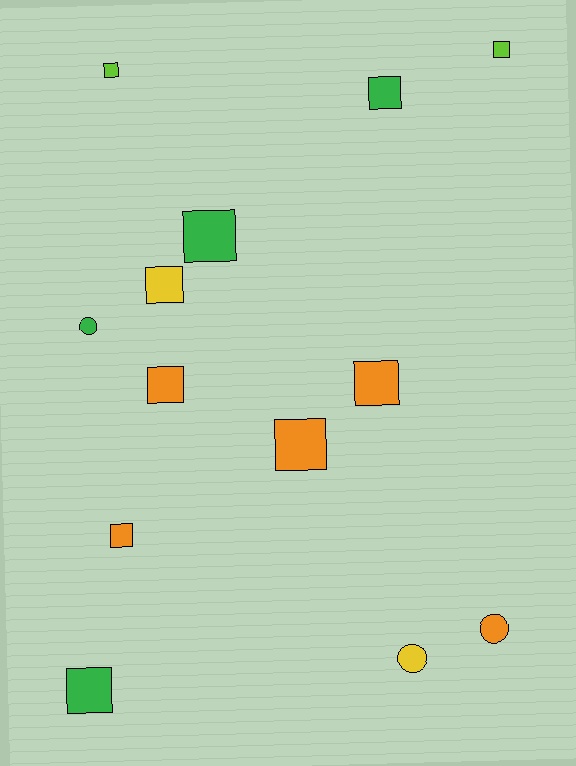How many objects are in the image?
There are 13 objects.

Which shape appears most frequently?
Square, with 10 objects.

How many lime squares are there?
There are 2 lime squares.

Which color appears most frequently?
Orange, with 5 objects.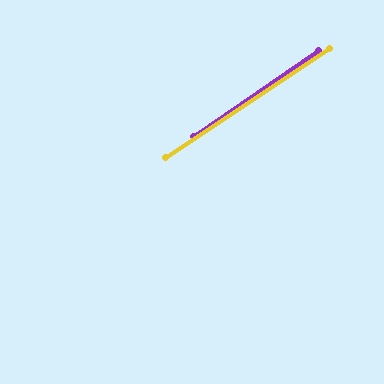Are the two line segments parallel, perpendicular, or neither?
Parallel — their directions differ by only 0.4°.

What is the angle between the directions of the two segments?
Approximately 0 degrees.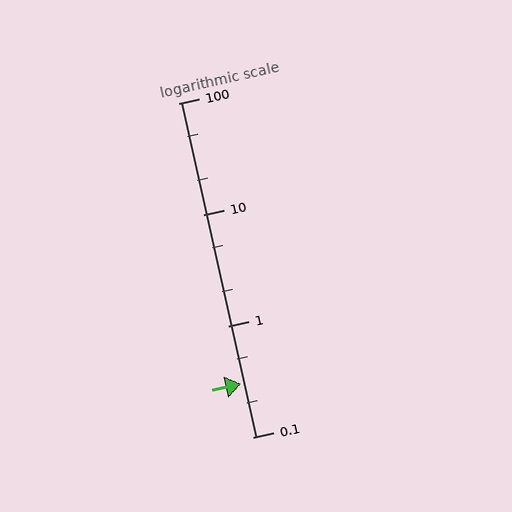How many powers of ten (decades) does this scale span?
The scale spans 3 decades, from 0.1 to 100.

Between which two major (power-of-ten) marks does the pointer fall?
The pointer is between 0.1 and 1.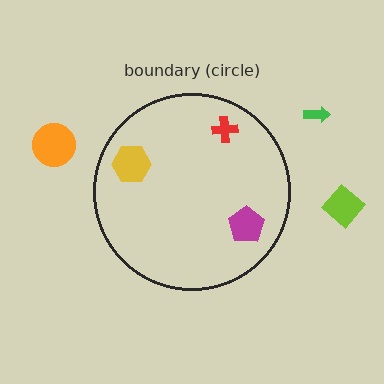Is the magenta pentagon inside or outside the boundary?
Inside.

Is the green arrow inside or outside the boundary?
Outside.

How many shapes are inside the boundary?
3 inside, 3 outside.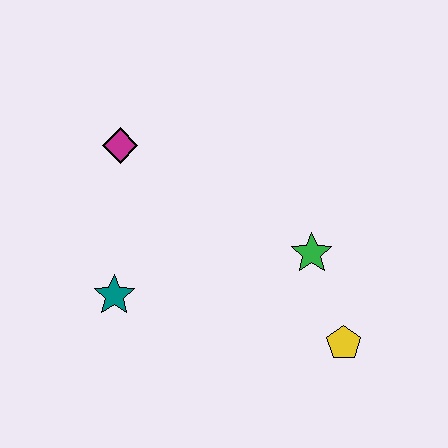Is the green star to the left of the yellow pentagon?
Yes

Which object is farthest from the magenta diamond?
The yellow pentagon is farthest from the magenta diamond.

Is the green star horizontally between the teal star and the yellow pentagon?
Yes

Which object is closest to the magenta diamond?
The teal star is closest to the magenta diamond.